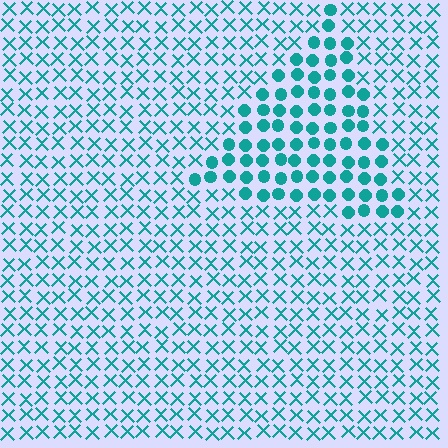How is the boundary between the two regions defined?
The boundary is defined by a change in element shape: circles inside vs. X marks outside. All elements share the same color and spacing.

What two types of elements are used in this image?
The image uses circles inside the triangle region and X marks outside it.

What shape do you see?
I see a triangle.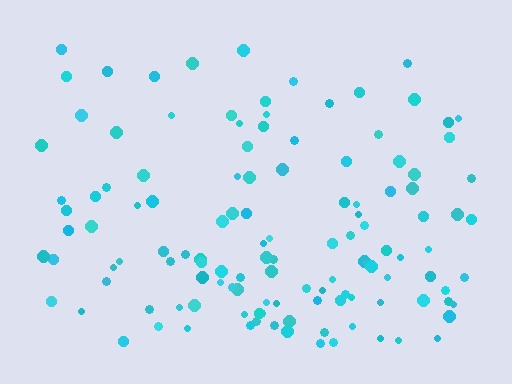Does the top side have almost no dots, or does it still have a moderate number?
Still a moderate number, just noticeably fewer than the bottom.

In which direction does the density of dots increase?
From top to bottom, with the bottom side densest.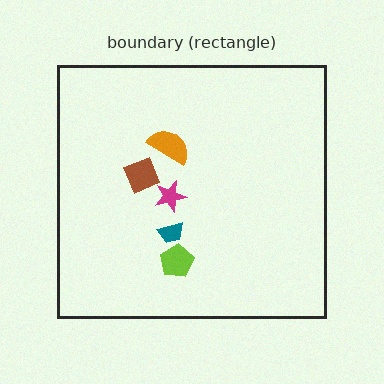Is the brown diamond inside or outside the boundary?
Inside.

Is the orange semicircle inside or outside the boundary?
Inside.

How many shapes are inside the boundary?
5 inside, 0 outside.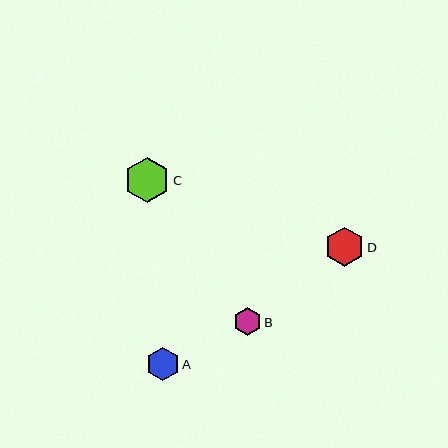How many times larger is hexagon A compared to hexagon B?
Hexagon A is approximately 1.2 times the size of hexagon B.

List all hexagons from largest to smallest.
From largest to smallest: C, D, A, B.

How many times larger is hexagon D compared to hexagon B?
Hexagon D is approximately 1.4 times the size of hexagon B.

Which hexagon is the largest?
Hexagon C is the largest with a size of approximately 45 pixels.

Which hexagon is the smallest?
Hexagon B is the smallest with a size of approximately 28 pixels.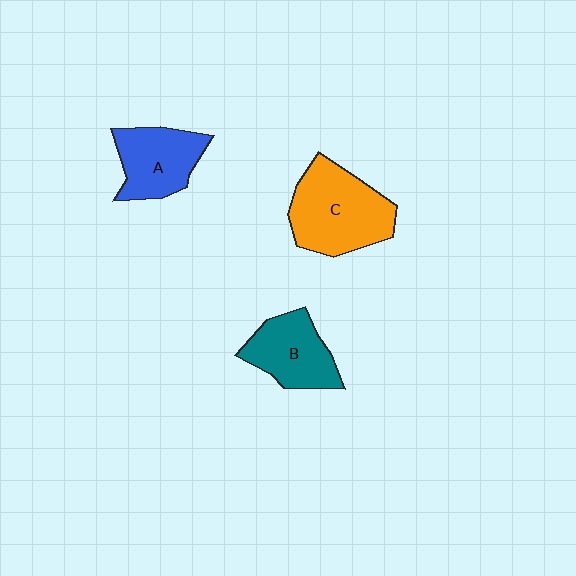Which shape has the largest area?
Shape C (orange).